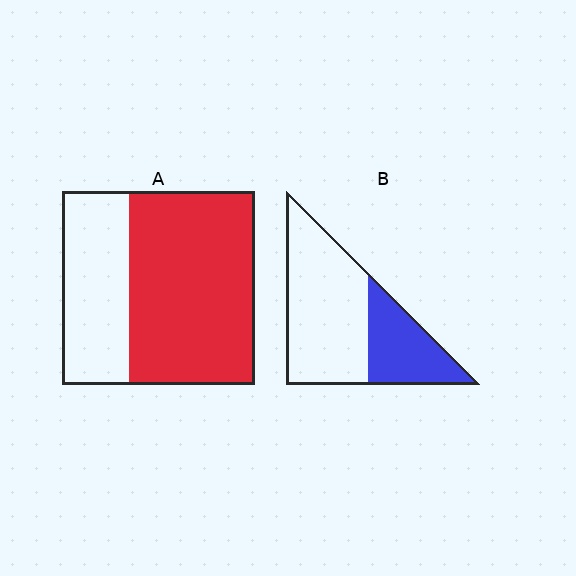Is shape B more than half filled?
No.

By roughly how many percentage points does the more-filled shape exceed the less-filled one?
By roughly 30 percentage points (A over B).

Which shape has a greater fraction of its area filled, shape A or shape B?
Shape A.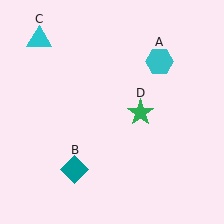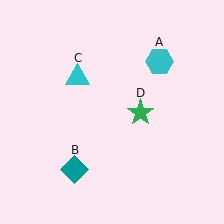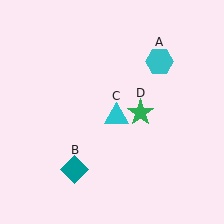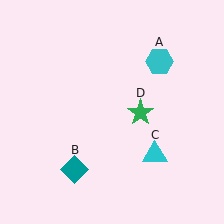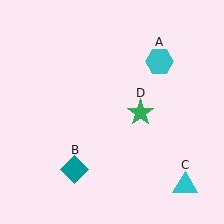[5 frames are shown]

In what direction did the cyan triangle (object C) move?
The cyan triangle (object C) moved down and to the right.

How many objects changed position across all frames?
1 object changed position: cyan triangle (object C).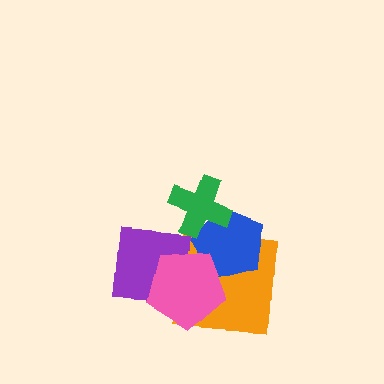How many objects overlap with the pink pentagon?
3 objects overlap with the pink pentagon.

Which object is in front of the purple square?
The pink pentagon is in front of the purple square.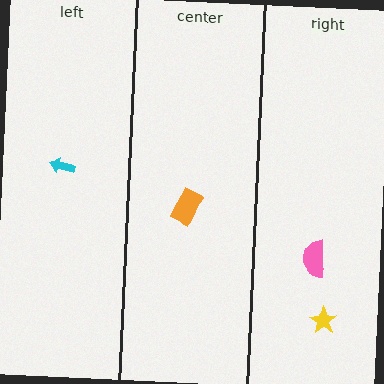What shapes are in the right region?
The pink semicircle, the yellow star.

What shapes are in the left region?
The cyan arrow.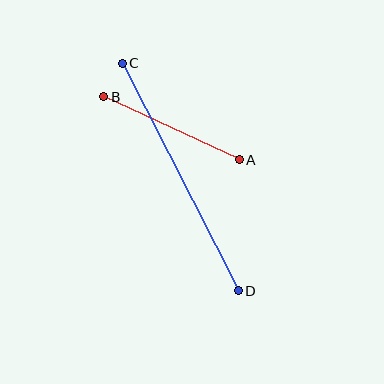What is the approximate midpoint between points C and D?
The midpoint is at approximately (180, 177) pixels.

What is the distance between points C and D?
The distance is approximately 255 pixels.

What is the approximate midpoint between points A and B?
The midpoint is at approximately (171, 128) pixels.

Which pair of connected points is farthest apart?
Points C and D are farthest apart.